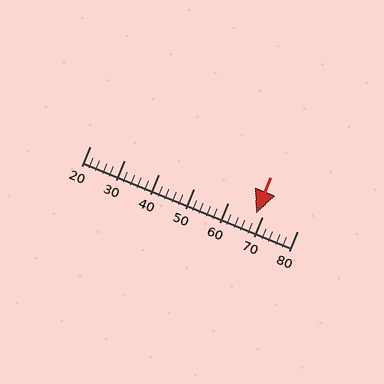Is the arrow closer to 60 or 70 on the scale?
The arrow is closer to 70.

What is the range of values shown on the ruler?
The ruler shows values from 20 to 80.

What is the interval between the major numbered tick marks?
The major tick marks are spaced 10 units apart.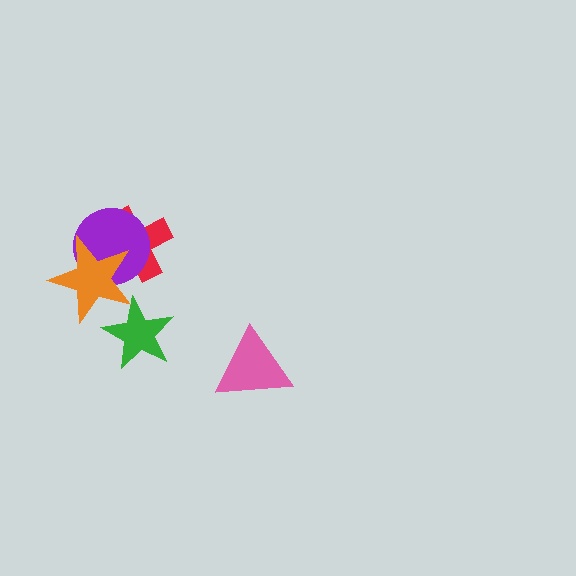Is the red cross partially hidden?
Yes, it is partially covered by another shape.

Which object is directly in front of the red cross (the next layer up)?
The purple circle is directly in front of the red cross.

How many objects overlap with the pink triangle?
0 objects overlap with the pink triangle.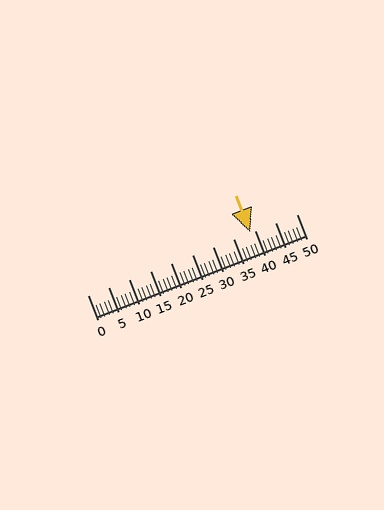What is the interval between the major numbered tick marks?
The major tick marks are spaced 5 units apart.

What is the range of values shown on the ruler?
The ruler shows values from 0 to 50.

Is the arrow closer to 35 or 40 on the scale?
The arrow is closer to 40.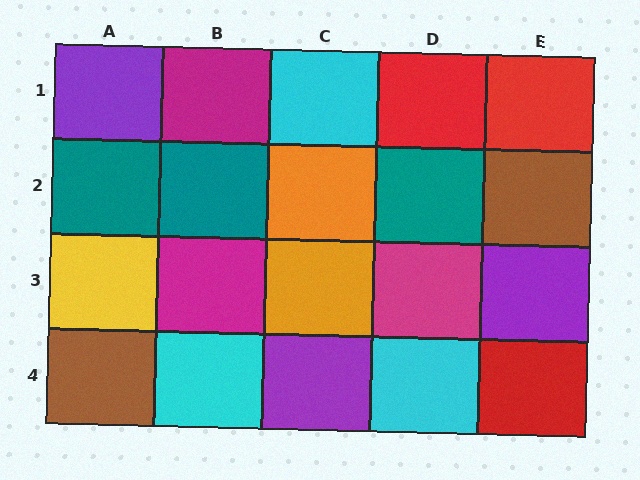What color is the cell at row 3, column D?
Magenta.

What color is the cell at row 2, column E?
Brown.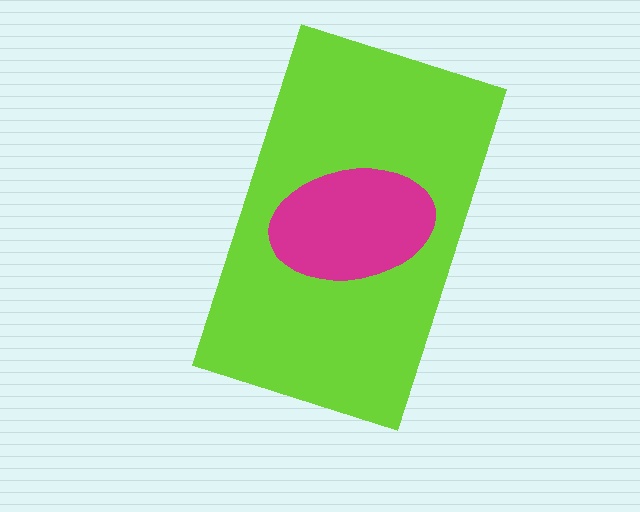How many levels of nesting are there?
2.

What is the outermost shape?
The lime rectangle.